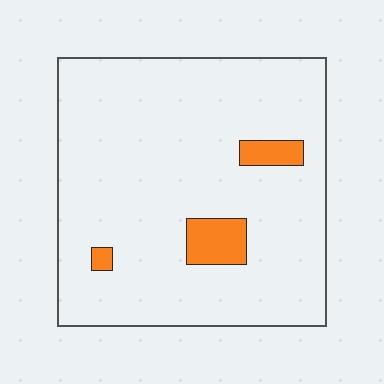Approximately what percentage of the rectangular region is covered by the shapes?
Approximately 5%.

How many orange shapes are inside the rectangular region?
3.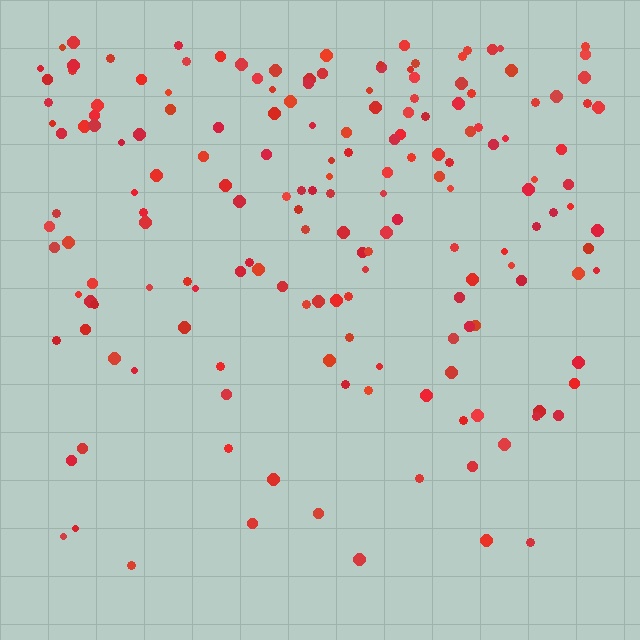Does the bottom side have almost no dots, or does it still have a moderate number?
Still a moderate number, just noticeably fewer than the top.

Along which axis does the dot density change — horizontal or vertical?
Vertical.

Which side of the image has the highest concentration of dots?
The top.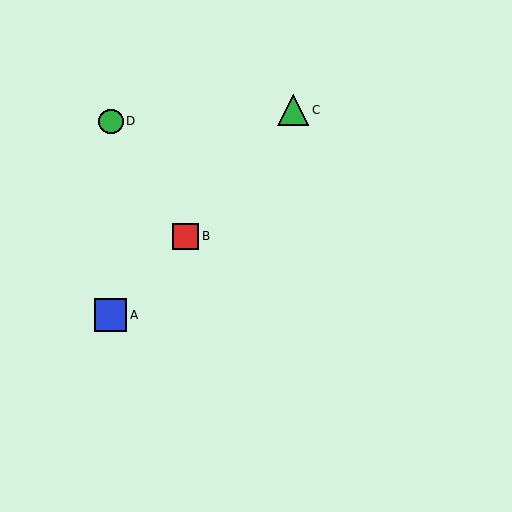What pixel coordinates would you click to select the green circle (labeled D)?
Click at (111, 121) to select the green circle D.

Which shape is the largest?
The blue square (labeled A) is the largest.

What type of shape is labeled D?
Shape D is a green circle.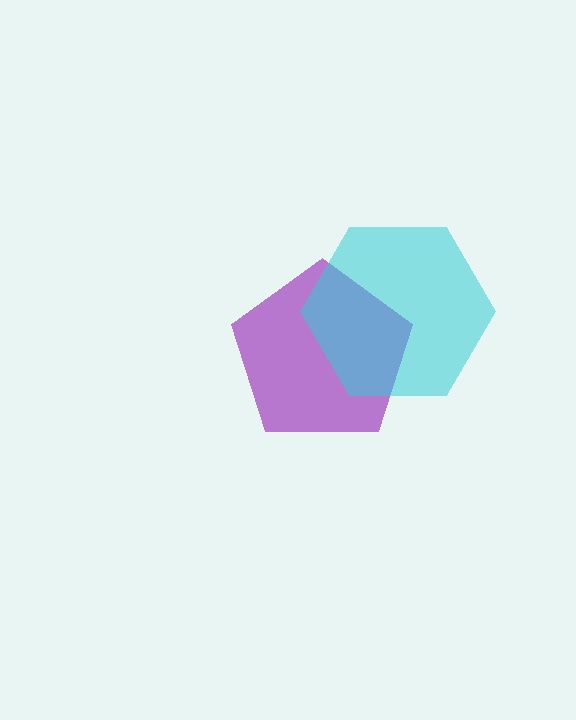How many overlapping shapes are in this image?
There are 2 overlapping shapes in the image.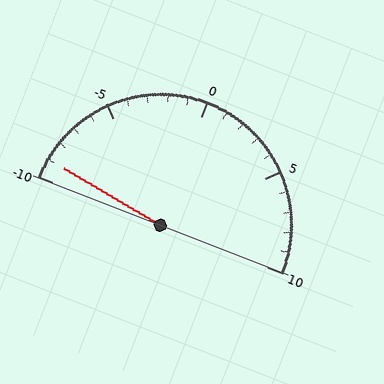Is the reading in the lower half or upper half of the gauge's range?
The reading is in the lower half of the range (-10 to 10).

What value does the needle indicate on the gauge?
The needle indicates approximately -9.